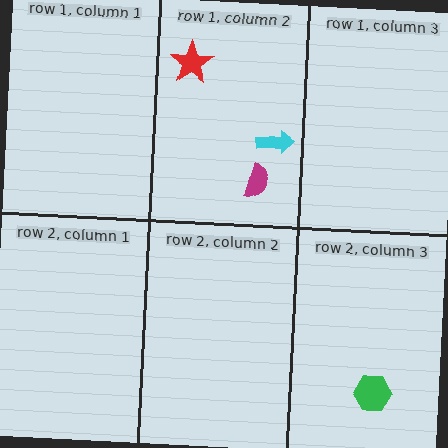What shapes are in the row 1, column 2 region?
The magenta semicircle, the cyan arrow, the red star.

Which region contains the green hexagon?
The row 2, column 3 region.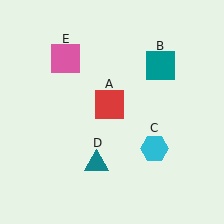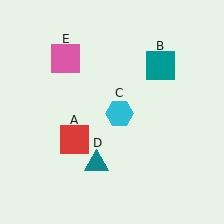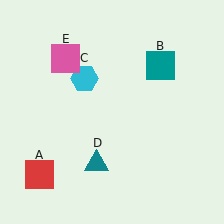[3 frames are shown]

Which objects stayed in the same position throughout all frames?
Teal square (object B) and teal triangle (object D) and pink square (object E) remained stationary.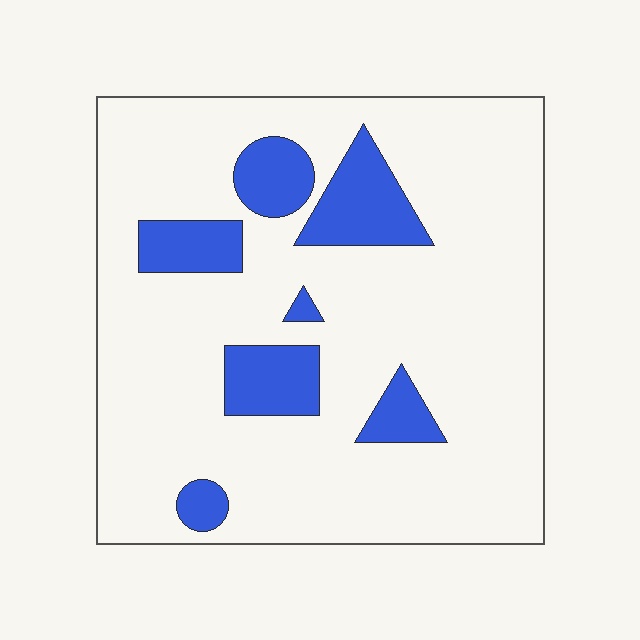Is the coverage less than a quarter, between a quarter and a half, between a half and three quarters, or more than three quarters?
Less than a quarter.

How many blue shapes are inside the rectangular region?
7.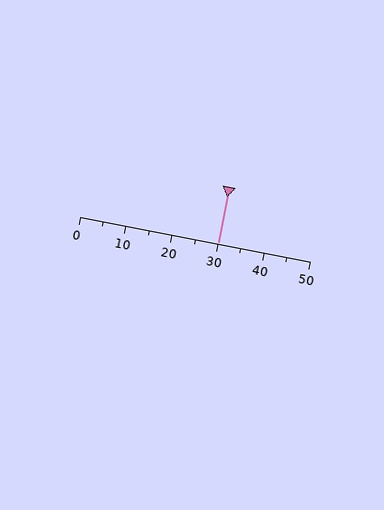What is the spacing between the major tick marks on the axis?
The major ticks are spaced 10 apart.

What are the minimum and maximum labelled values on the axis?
The axis runs from 0 to 50.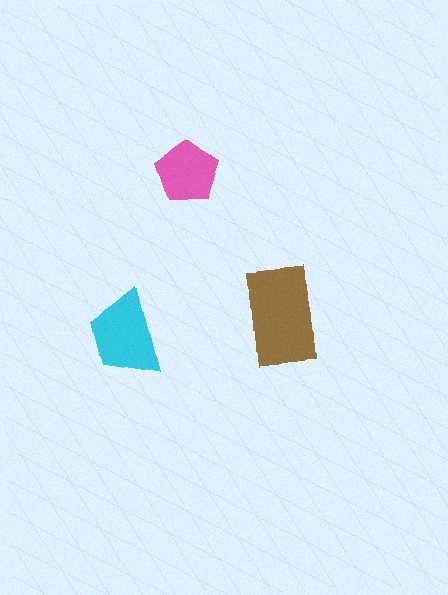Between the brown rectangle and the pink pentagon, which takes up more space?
The brown rectangle.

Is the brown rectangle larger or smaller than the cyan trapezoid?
Larger.